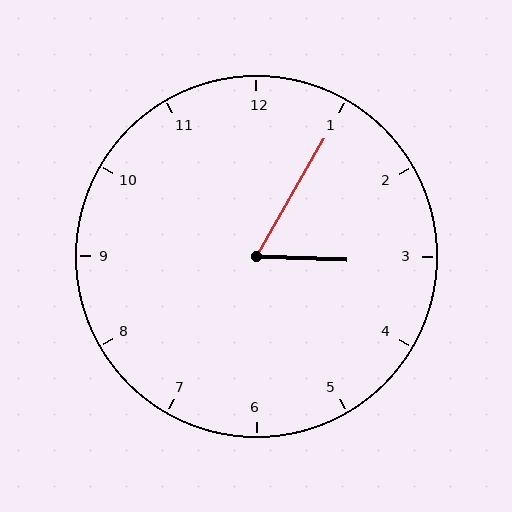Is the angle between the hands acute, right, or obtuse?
It is acute.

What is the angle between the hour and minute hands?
Approximately 62 degrees.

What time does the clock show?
3:05.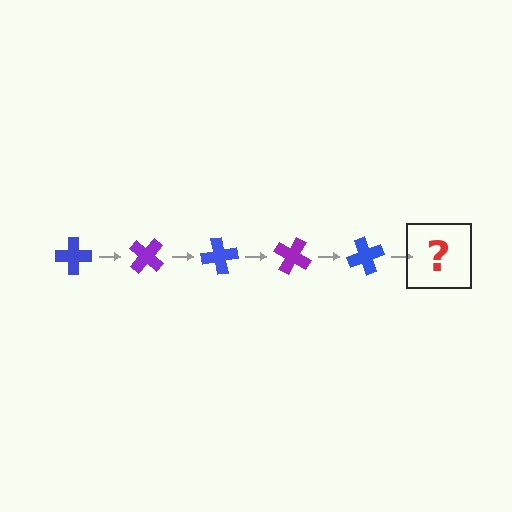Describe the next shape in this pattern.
It should be a purple cross, rotated 200 degrees from the start.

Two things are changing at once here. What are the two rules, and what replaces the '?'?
The two rules are that it rotates 40 degrees each step and the color cycles through blue and purple. The '?' should be a purple cross, rotated 200 degrees from the start.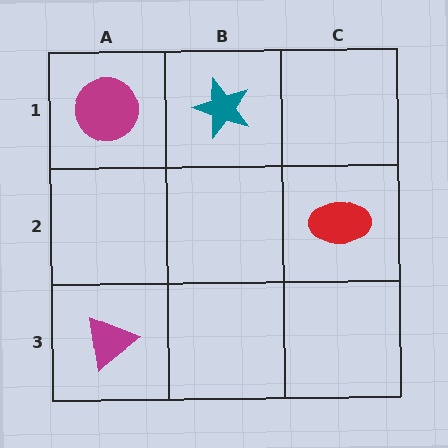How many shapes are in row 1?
2 shapes.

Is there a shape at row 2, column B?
No, that cell is empty.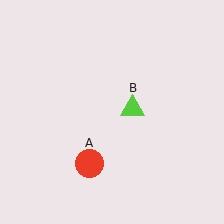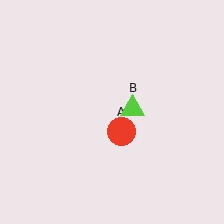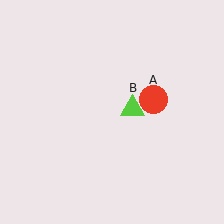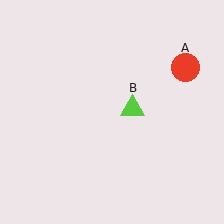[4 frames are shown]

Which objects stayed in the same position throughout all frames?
Lime triangle (object B) remained stationary.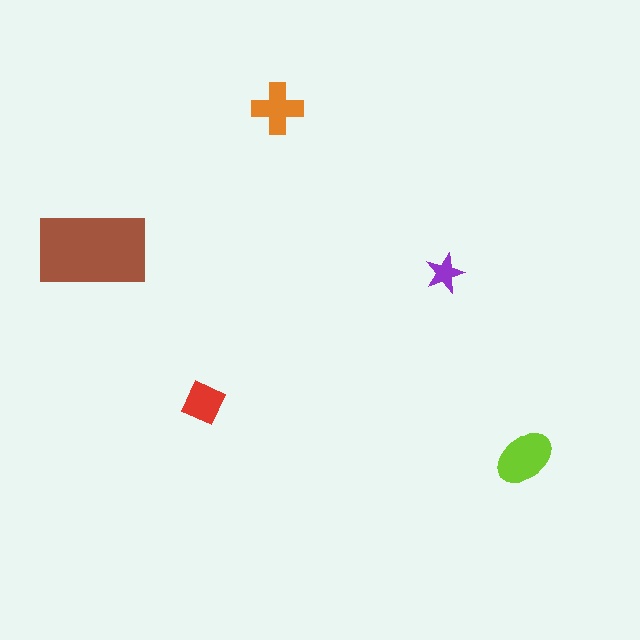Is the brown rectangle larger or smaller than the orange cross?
Larger.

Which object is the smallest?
The purple star.